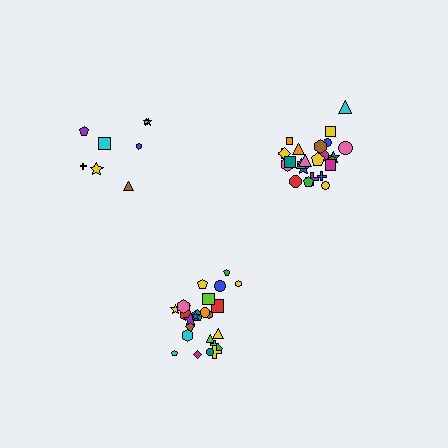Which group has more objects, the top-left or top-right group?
The top-right group.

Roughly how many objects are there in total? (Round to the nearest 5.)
Roughly 60 objects in total.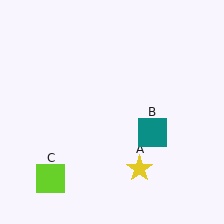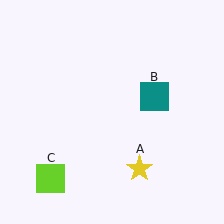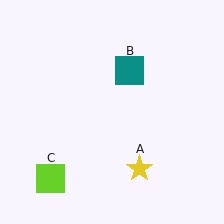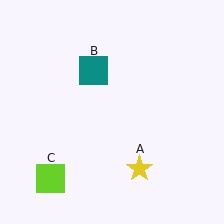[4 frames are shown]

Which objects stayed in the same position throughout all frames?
Yellow star (object A) and lime square (object C) remained stationary.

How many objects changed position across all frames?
1 object changed position: teal square (object B).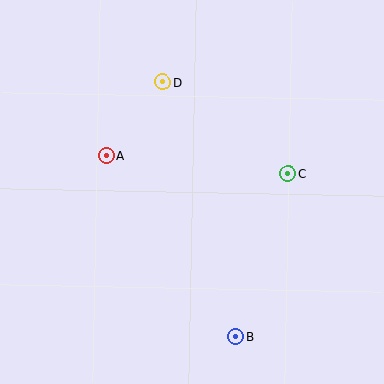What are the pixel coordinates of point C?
Point C is at (288, 174).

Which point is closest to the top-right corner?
Point C is closest to the top-right corner.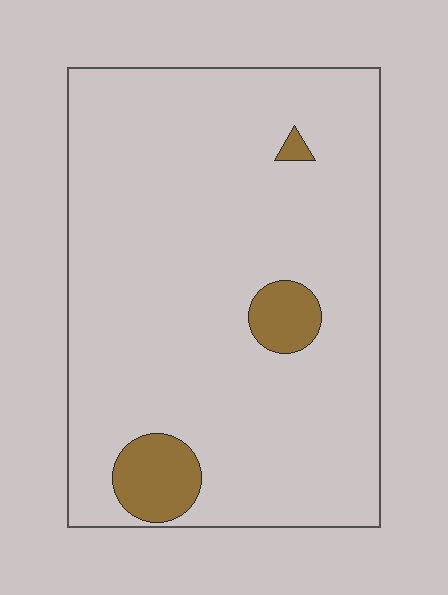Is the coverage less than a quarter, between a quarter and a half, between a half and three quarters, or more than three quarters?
Less than a quarter.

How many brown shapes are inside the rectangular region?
3.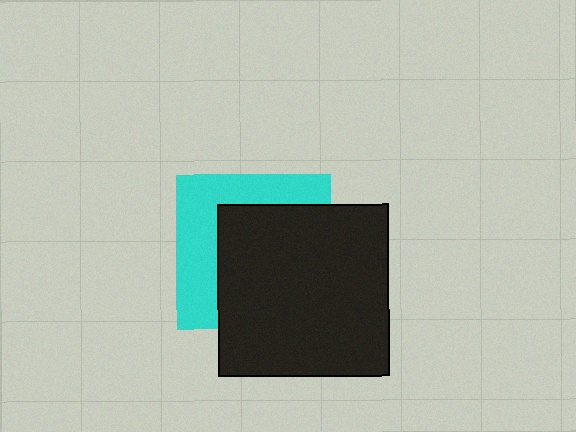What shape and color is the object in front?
The object in front is a black square.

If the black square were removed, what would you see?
You would see the complete cyan square.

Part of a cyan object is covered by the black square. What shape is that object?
It is a square.